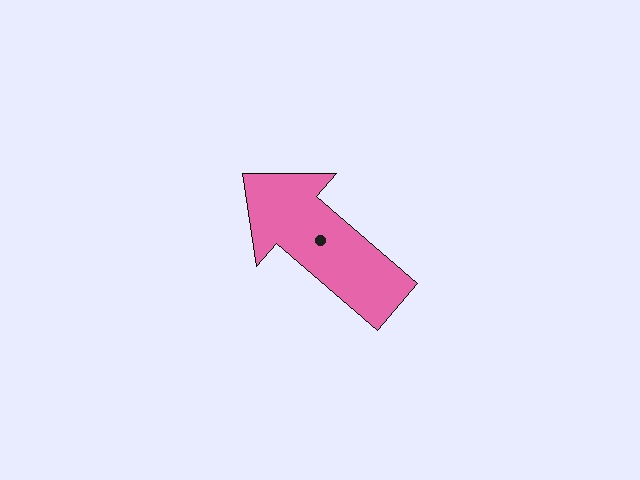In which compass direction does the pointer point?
Northwest.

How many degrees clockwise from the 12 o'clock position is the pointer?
Approximately 311 degrees.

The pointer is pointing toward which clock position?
Roughly 10 o'clock.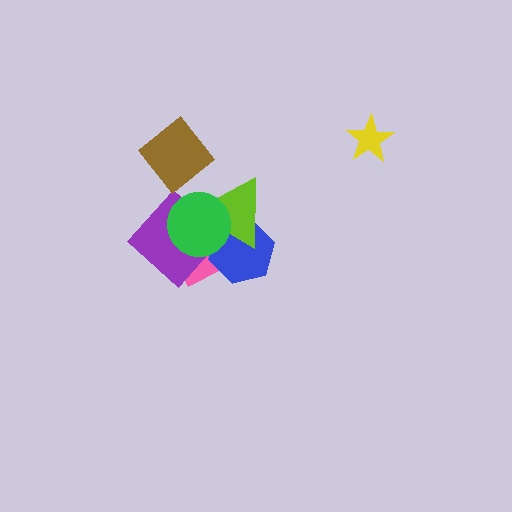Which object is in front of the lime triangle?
The green circle is in front of the lime triangle.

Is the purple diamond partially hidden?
Yes, it is partially covered by another shape.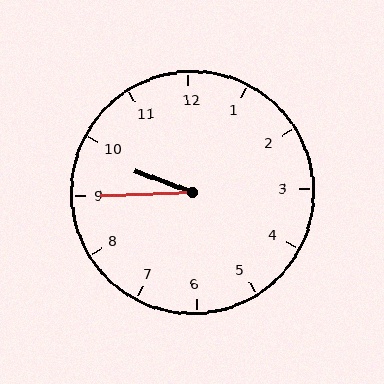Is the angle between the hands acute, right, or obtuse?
It is acute.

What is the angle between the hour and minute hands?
Approximately 22 degrees.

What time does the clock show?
9:45.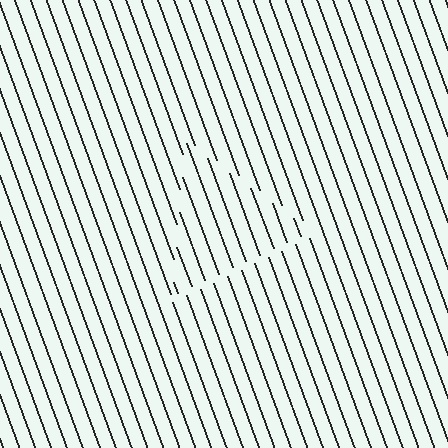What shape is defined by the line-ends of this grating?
An illusory triangle. The interior of the shape contains the same grating, shifted by half a period — the contour is defined by the phase discontinuity where line-ends from the inner and outer gratings abut.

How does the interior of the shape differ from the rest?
The interior of the shape contains the same grating, shifted by half a period — the contour is defined by the phase discontinuity where line-ends from the inner and outer gratings abut.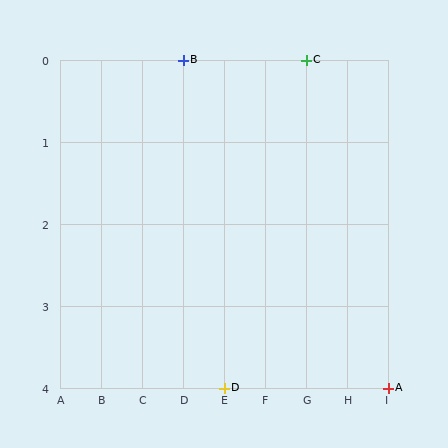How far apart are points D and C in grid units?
Points D and C are 2 columns and 4 rows apart (about 4.5 grid units diagonally).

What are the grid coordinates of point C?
Point C is at grid coordinates (G, 0).